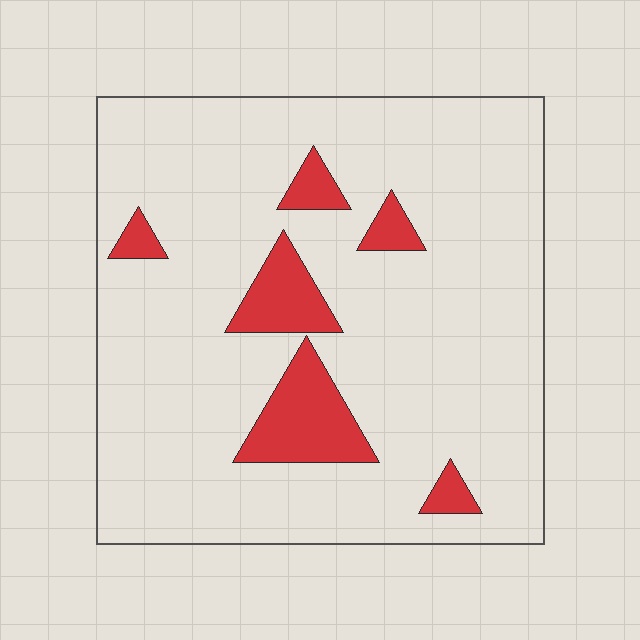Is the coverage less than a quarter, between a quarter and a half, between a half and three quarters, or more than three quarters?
Less than a quarter.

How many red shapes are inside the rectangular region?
6.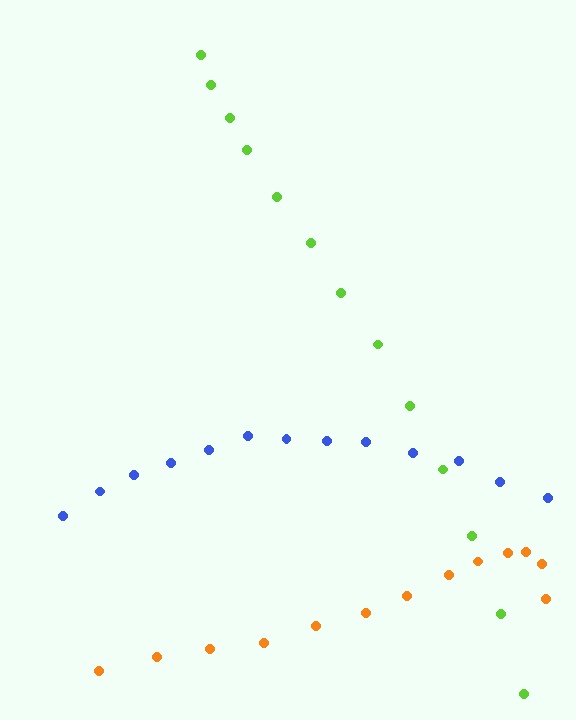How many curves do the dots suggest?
There are 3 distinct paths.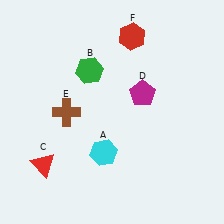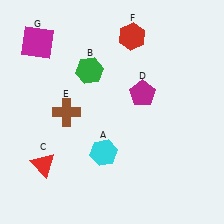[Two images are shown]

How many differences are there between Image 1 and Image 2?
There is 1 difference between the two images.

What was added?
A magenta square (G) was added in Image 2.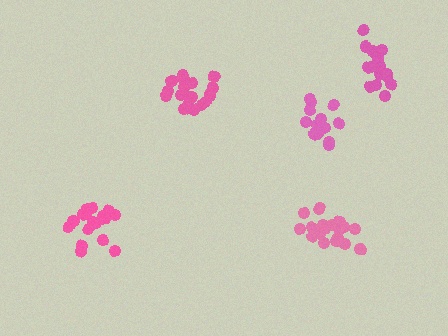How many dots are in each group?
Group 1: 19 dots, Group 2: 13 dots, Group 3: 19 dots, Group 4: 18 dots, Group 5: 18 dots (87 total).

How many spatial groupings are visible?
There are 5 spatial groupings.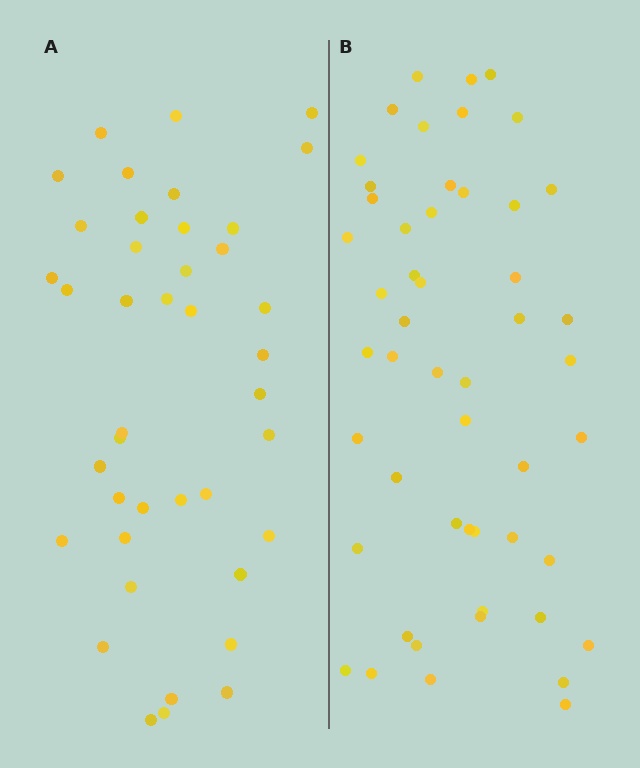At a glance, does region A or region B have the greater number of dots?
Region B (the right region) has more dots.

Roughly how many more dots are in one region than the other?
Region B has roughly 10 or so more dots than region A.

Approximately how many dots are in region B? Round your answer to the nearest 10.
About 50 dots. (The exact count is 51, which rounds to 50.)